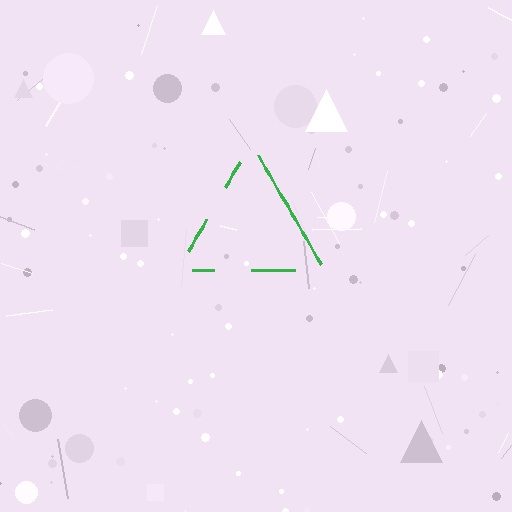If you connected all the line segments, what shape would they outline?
They would outline a triangle.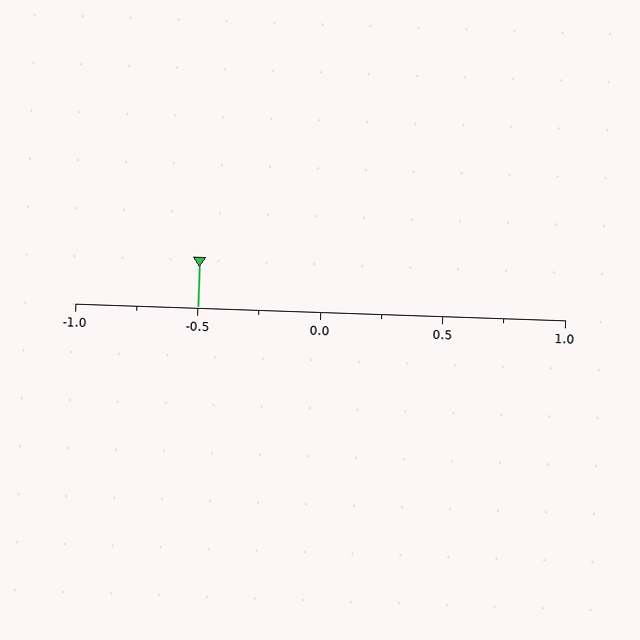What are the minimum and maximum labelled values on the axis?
The axis runs from -1.0 to 1.0.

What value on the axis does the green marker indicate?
The marker indicates approximately -0.5.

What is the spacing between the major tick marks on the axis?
The major ticks are spaced 0.5 apart.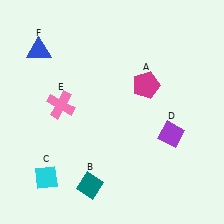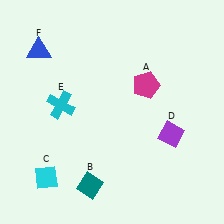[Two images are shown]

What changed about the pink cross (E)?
In Image 1, E is pink. In Image 2, it changed to cyan.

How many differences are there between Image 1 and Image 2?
There is 1 difference between the two images.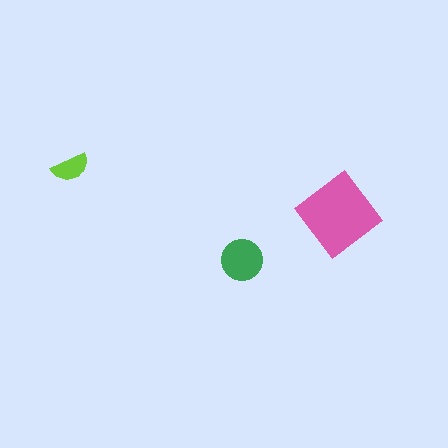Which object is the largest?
The pink diamond.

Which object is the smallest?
The lime semicircle.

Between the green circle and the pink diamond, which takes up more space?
The pink diamond.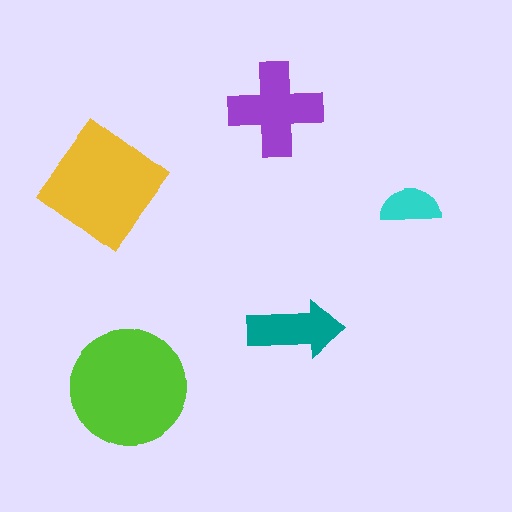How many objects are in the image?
There are 5 objects in the image.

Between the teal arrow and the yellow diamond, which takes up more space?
The yellow diamond.